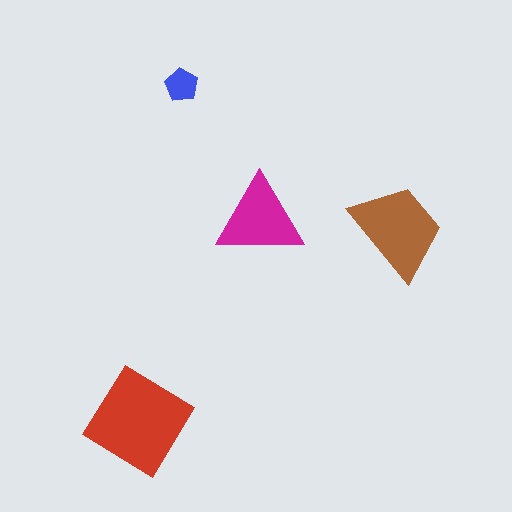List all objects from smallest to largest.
The blue pentagon, the magenta triangle, the brown trapezoid, the red diamond.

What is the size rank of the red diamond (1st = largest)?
1st.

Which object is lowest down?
The red diamond is bottommost.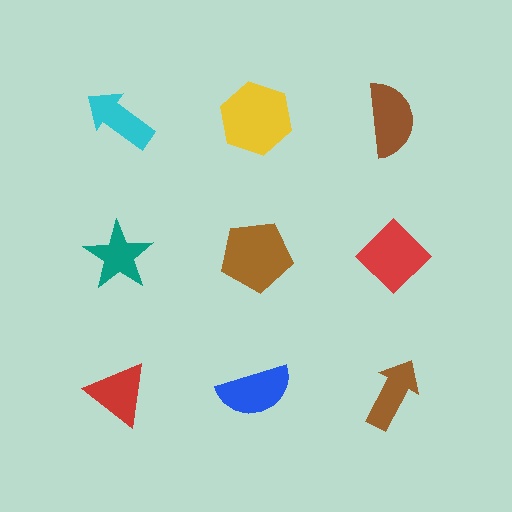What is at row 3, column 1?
A red triangle.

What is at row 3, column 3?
A brown arrow.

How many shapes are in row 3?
3 shapes.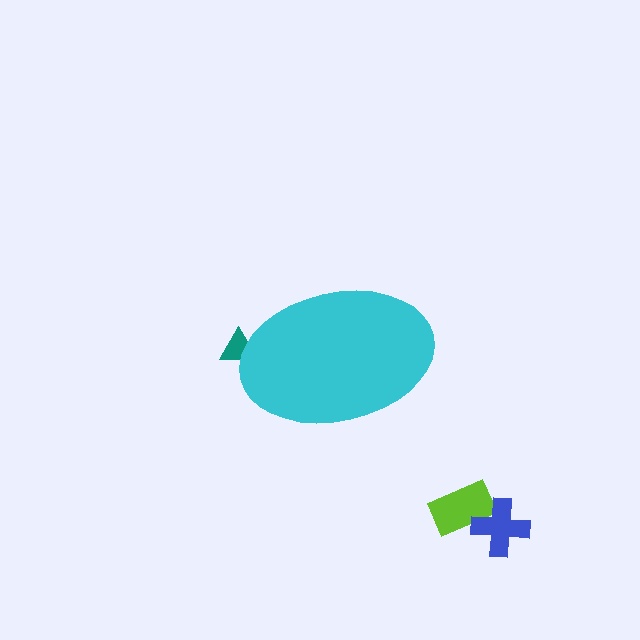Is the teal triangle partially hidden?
Yes, the teal triangle is partially hidden behind the cyan ellipse.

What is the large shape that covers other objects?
A cyan ellipse.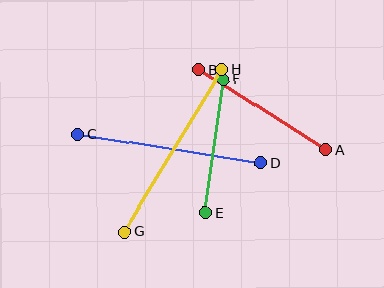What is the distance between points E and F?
The distance is approximately 135 pixels.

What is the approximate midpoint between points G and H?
The midpoint is at approximately (173, 150) pixels.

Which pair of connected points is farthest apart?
Points G and H are farthest apart.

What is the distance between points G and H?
The distance is approximately 190 pixels.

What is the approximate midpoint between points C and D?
The midpoint is at approximately (169, 149) pixels.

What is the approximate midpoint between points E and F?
The midpoint is at approximately (214, 146) pixels.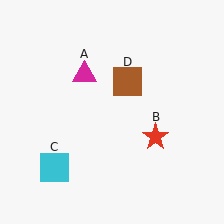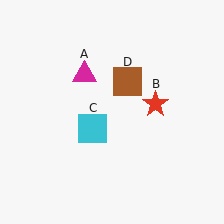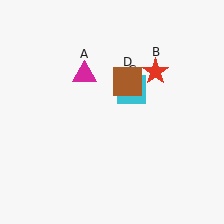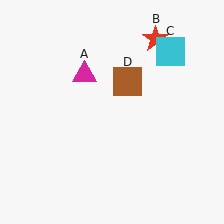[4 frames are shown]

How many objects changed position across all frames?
2 objects changed position: red star (object B), cyan square (object C).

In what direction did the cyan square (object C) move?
The cyan square (object C) moved up and to the right.